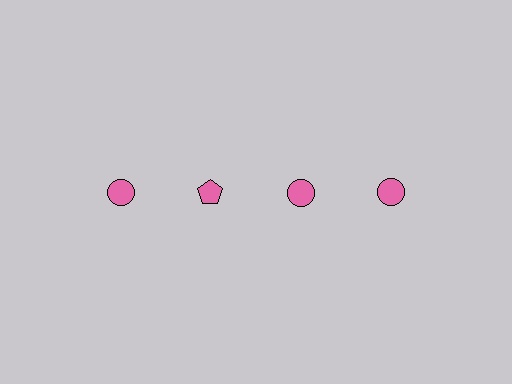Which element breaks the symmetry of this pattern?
The pink pentagon in the top row, second from left column breaks the symmetry. All other shapes are pink circles.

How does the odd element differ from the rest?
It has a different shape: pentagon instead of circle.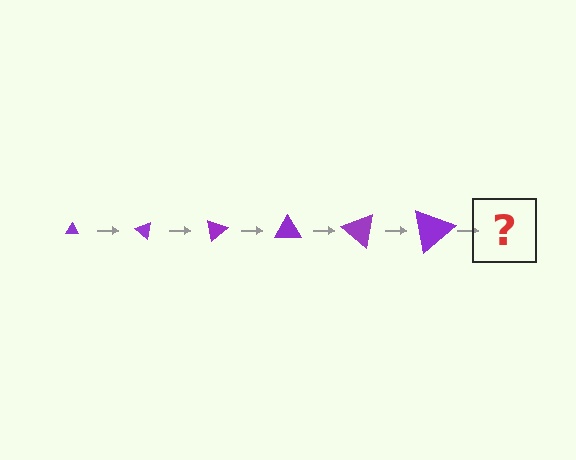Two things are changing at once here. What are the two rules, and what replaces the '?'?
The two rules are that the triangle grows larger each step and it rotates 40 degrees each step. The '?' should be a triangle, larger than the previous one and rotated 240 degrees from the start.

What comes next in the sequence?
The next element should be a triangle, larger than the previous one and rotated 240 degrees from the start.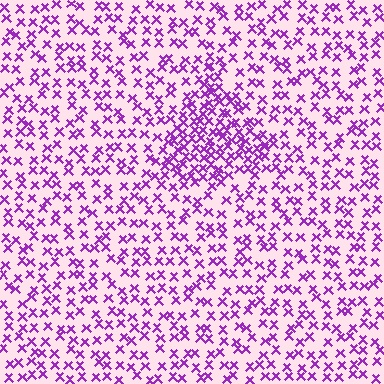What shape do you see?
I see a triangle.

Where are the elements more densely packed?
The elements are more densely packed inside the triangle boundary.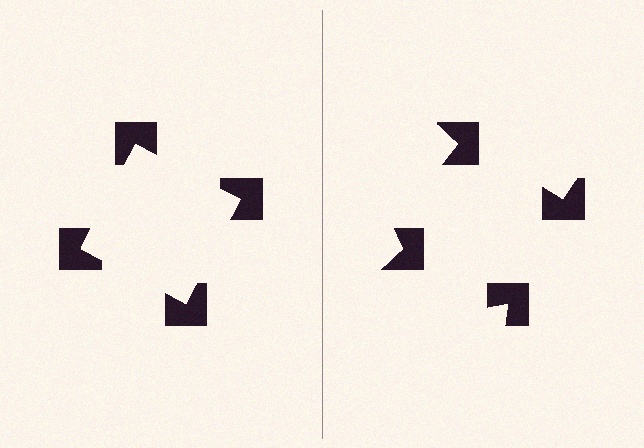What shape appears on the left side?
An illusory square.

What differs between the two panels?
The notched squares are positioned identically on both sides; only the wedge orientations differ. On the left they align to a square; on the right they are misaligned.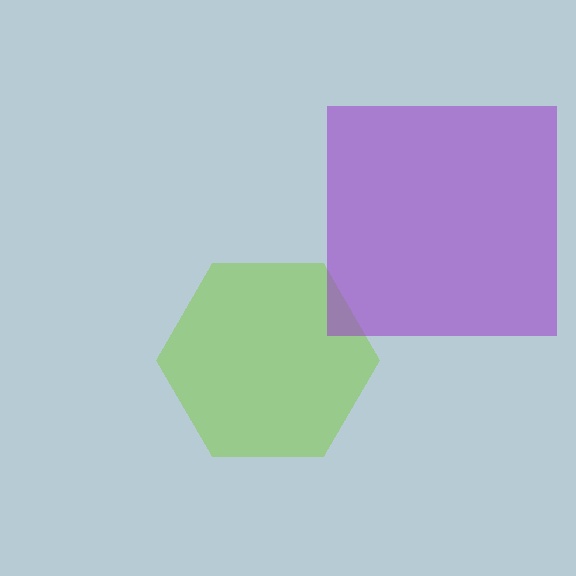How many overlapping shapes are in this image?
There are 2 overlapping shapes in the image.